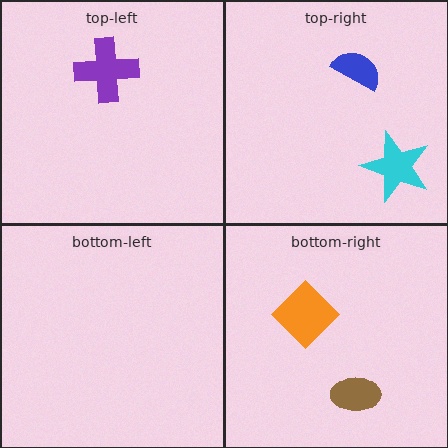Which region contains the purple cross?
The top-left region.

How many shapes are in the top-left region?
1.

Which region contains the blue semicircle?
The top-right region.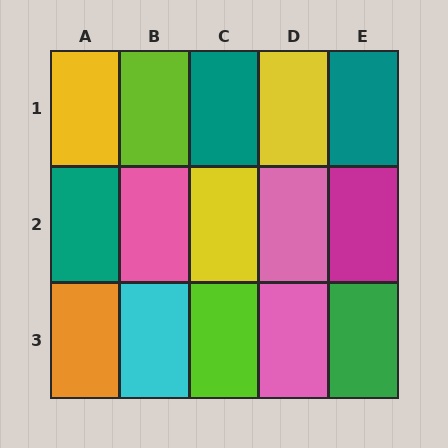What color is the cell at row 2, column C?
Yellow.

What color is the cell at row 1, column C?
Teal.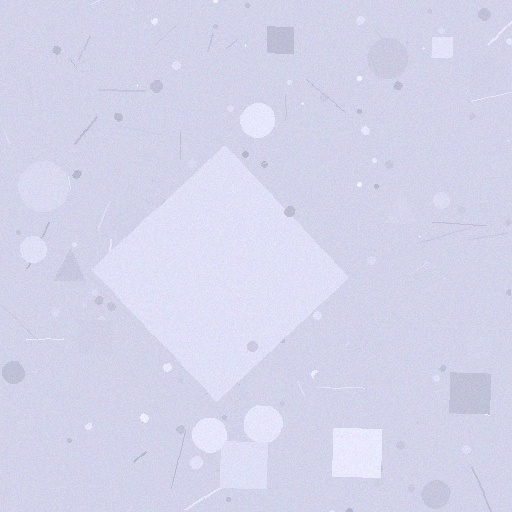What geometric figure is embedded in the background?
A diamond is embedded in the background.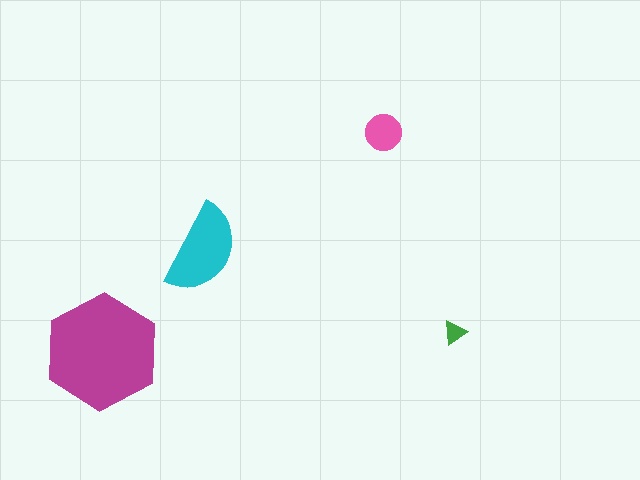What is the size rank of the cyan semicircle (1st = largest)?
2nd.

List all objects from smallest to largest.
The green triangle, the pink circle, the cyan semicircle, the magenta hexagon.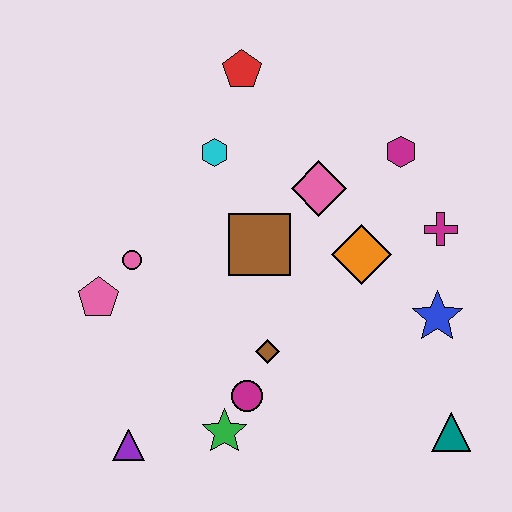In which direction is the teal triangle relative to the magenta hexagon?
The teal triangle is below the magenta hexagon.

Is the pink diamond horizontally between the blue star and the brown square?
Yes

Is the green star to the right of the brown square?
No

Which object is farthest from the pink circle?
The teal triangle is farthest from the pink circle.